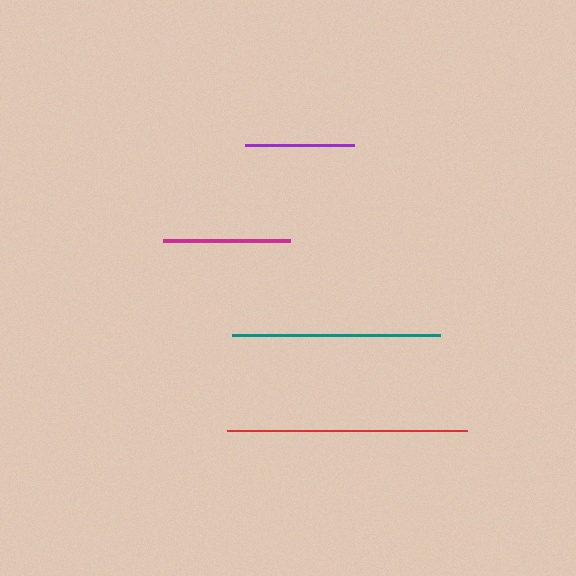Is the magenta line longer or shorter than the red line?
The red line is longer than the magenta line.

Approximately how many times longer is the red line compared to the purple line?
The red line is approximately 2.2 times the length of the purple line.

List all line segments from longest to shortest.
From longest to shortest: red, teal, magenta, purple.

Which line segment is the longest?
The red line is the longest at approximately 240 pixels.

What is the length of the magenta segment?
The magenta segment is approximately 127 pixels long.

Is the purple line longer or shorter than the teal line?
The teal line is longer than the purple line.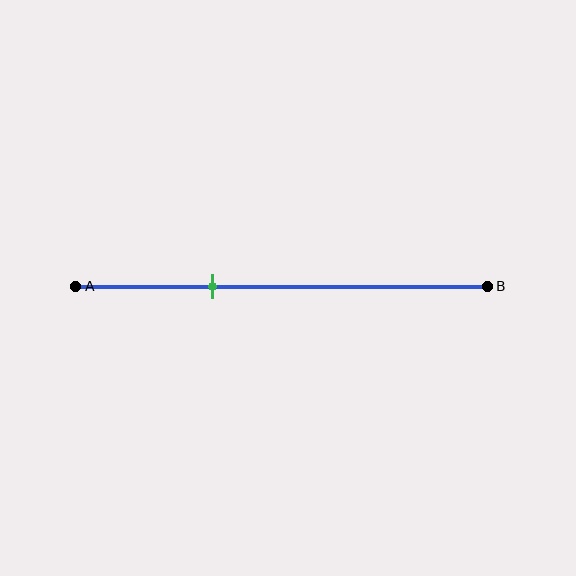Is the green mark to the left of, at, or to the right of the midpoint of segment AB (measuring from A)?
The green mark is to the left of the midpoint of segment AB.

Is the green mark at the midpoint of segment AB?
No, the mark is at about 35% from A, not at the 50% midpoint.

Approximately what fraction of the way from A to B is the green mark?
The green mark is approximately 35% of the way from A to B.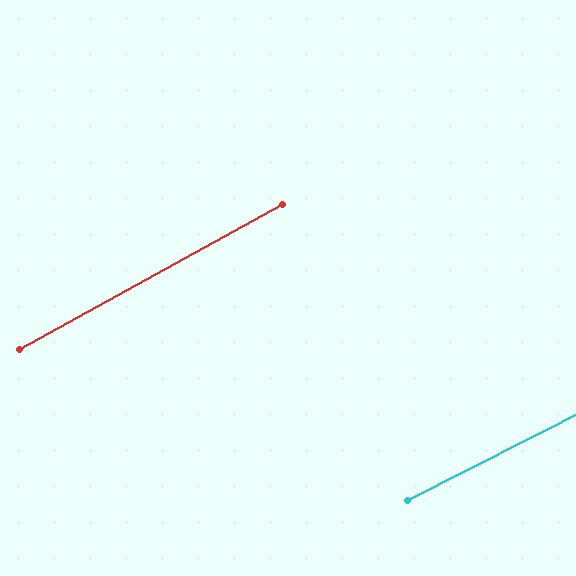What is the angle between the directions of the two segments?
Approximately 2 degrees.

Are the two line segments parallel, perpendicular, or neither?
Parallel — their directions differ by only 1.7°.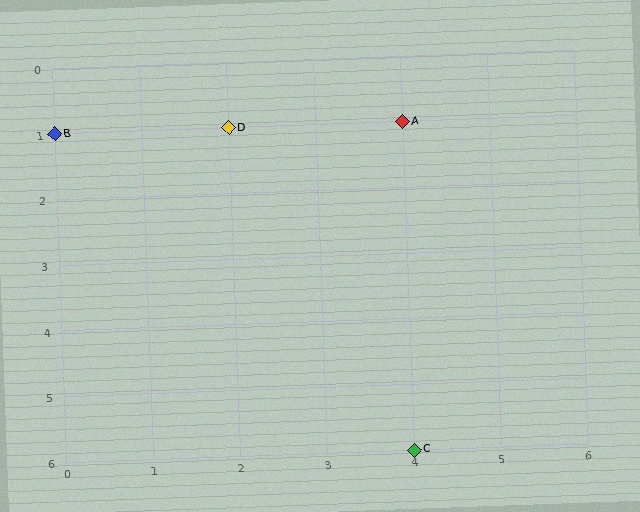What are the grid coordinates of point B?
Point B is at grid coordinates (0, 1).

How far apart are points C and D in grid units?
Points C and D are 2 columns and 5 rows apart (about 5.4 grid units diagonally).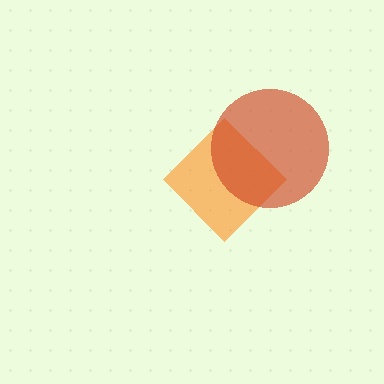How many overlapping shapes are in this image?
There are 2 overlapping shapes in the image.